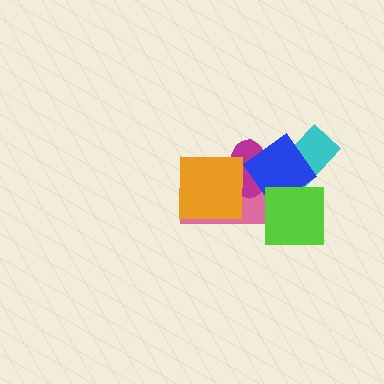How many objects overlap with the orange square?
2 objects overlap with the orange square.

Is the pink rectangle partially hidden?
Yes, it is partially covered by another shape.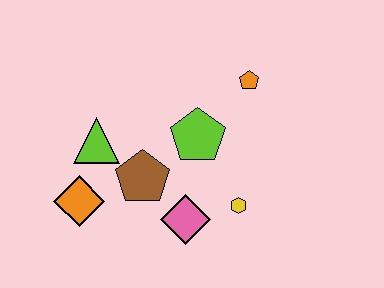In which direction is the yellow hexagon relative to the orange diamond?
The yellow hexagon is to the right of the orange diamond.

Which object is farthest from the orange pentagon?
The orange diamond is farthest from the orange pentagon.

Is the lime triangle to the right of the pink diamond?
No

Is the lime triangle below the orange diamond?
No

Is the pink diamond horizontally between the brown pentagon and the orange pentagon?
Yes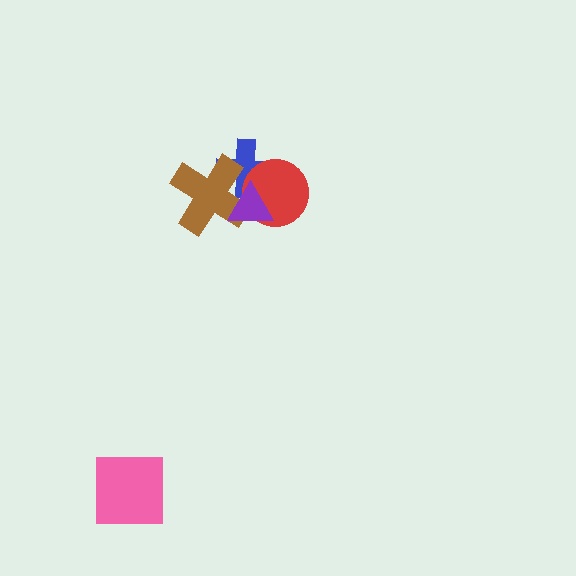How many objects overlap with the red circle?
3 objects overlap with the red circle.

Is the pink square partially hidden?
No, no other shape covers it.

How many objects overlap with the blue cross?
3 objects overlap with the blue cross.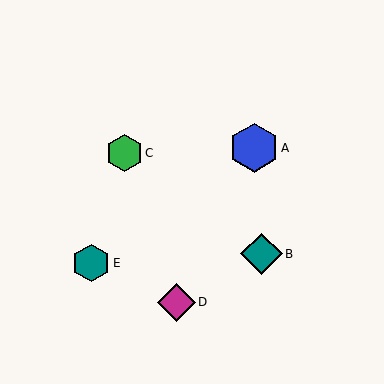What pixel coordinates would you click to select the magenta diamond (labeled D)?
Click at (176, 302) to select the magenta diamond D.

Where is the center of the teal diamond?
The center of the teal diamond is at (262, 254).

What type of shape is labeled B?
Shape B is a teal diamond.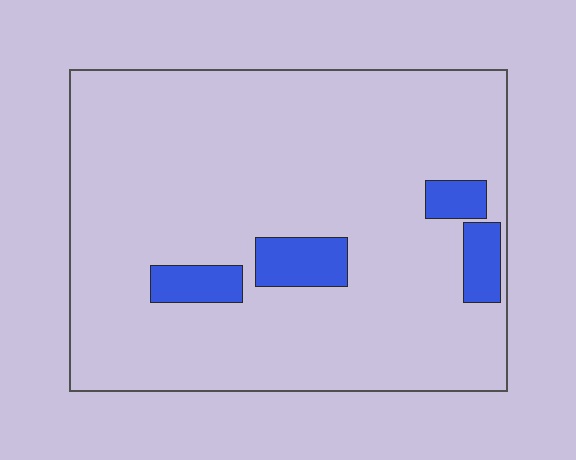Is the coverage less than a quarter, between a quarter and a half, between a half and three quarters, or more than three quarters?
Less than a quarter.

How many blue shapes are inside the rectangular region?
4.